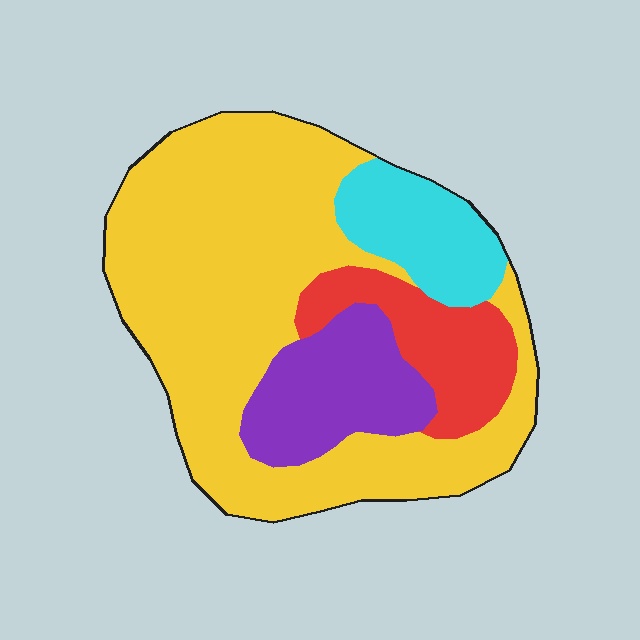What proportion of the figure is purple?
Purple takes up about one sixth (1/6) of the figure.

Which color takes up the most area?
Yellow, at roughly 60%.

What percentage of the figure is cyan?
Cyan takes up about one eighth (1/8) of the figure.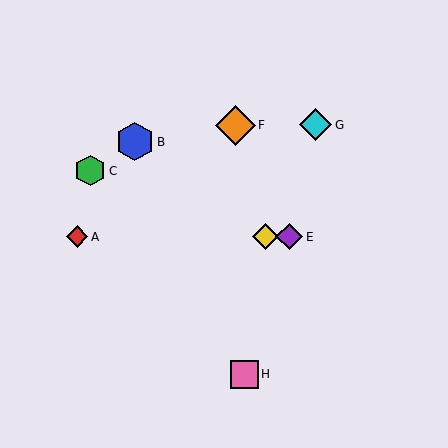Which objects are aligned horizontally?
Objects A, D, E are aligned horizontally.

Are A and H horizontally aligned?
No, A is at y≈237 and H is at y≈374.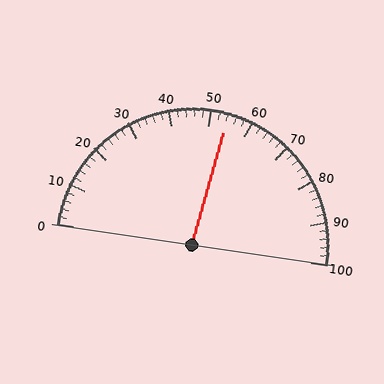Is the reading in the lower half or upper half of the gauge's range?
The reading is in the upper half of the range (0 to 100).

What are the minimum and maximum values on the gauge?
The gauge ranges from 0 to 100.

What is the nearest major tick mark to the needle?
The nearest major tick mark is 50.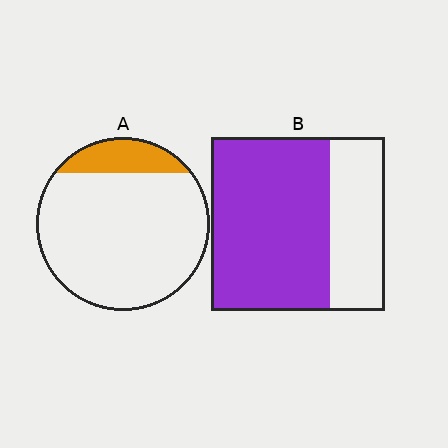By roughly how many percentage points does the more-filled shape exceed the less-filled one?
By roughly 55 percentage points (B over A).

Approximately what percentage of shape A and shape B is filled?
A is approximately 15% and B is approximately 70%.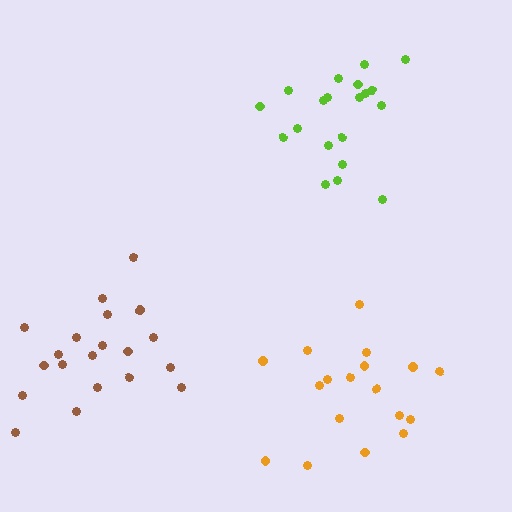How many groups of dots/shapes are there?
There are 3 groups.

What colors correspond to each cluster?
The clusters are colored: orange, brown, lime.